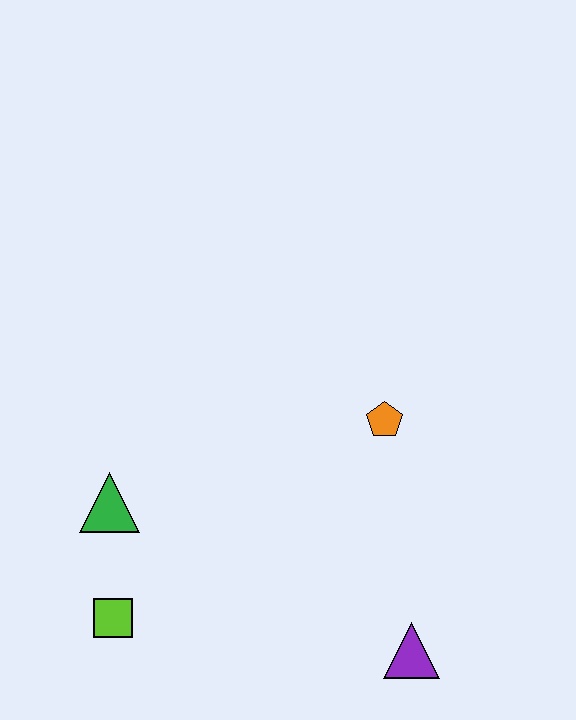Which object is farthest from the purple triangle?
The green triangle is farthest from the purple triangle.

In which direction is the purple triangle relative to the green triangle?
The purple triangle is to the right of the green triangle.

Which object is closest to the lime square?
The green triangle is closest to the lime square.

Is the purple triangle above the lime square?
No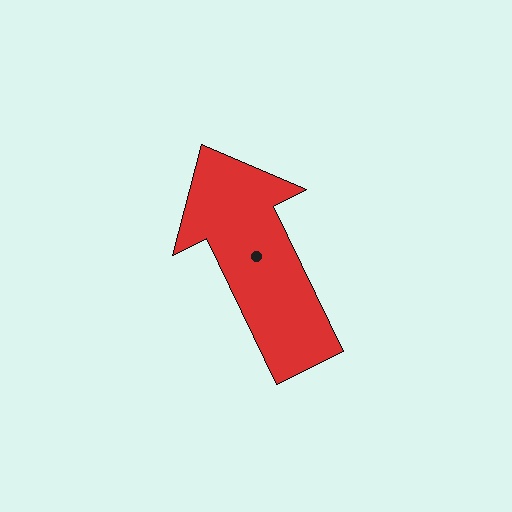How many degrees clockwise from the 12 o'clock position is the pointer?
Approximately 334 degrees.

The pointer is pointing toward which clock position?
Roughly 11 o'clock.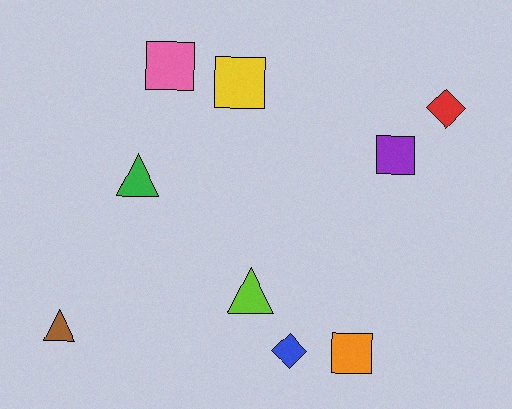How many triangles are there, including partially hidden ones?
There are 3 triangles.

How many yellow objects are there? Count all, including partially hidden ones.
There is 1 yellow object.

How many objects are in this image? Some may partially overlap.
There are 9 objects.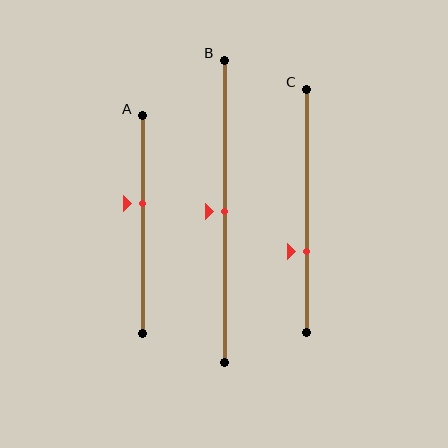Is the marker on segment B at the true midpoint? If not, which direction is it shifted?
Yes, the marker on segment B is at the true midpoint.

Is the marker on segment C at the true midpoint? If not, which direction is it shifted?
No, the marker on segment C is shifted downward by about 17% of the segment length.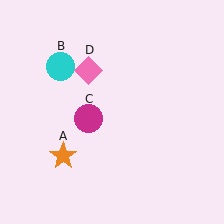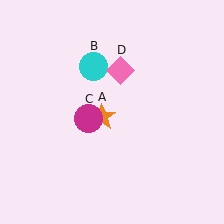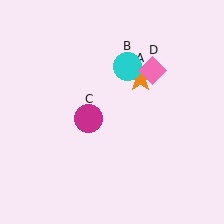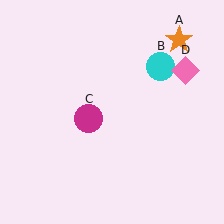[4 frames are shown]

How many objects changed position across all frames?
3 objects changed position: orange star (object A), cyan circle (object B), pink diamond (object D).